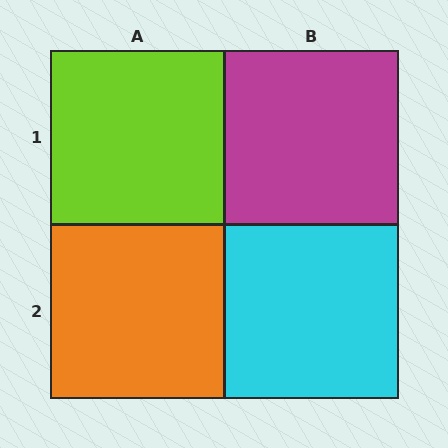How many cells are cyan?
1 cell is cyan.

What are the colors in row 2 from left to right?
Orange, cyan.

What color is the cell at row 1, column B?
Magenta.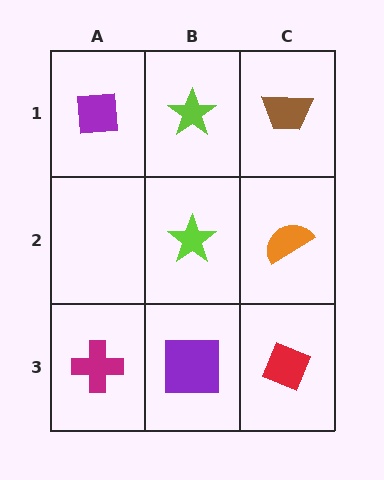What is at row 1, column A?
A purple square.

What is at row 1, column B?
A lime star.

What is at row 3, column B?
A purple square.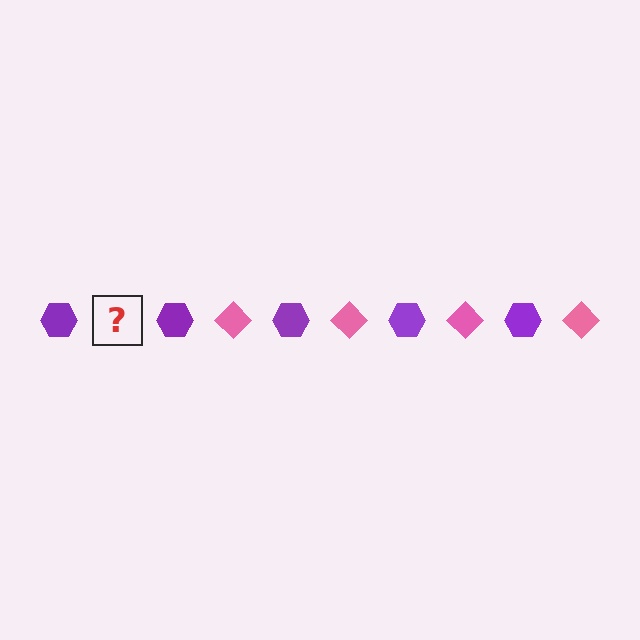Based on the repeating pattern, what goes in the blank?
The blank should be a pink diamond.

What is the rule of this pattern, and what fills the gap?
The rule is that the pattern alternates between purple hexagon and pink diamond. The gap should be filled with a pink diamond.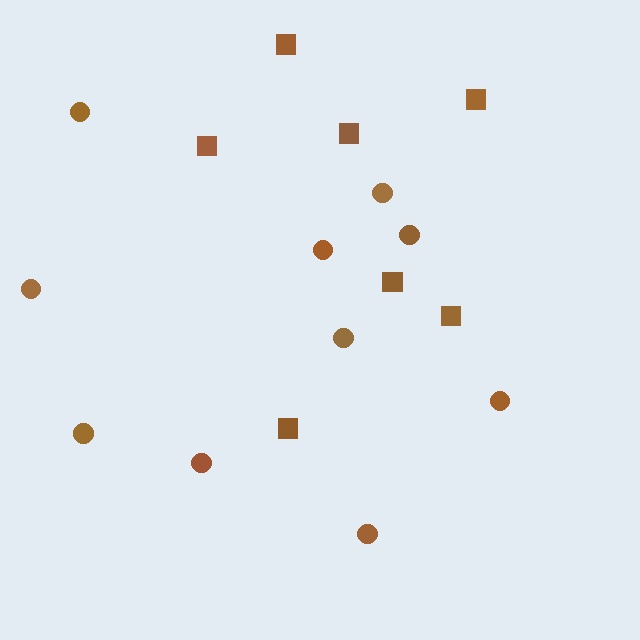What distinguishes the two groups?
There are 2 groups: one group of circles (10) and one group of squares (7).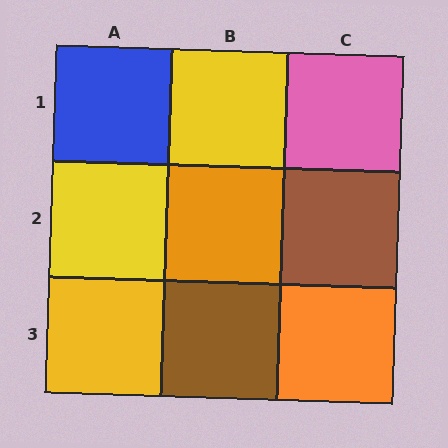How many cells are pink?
1 cell is pink.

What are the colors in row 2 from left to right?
Yellow, orange, brown.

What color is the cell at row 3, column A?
Yellow.